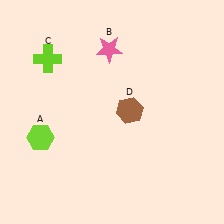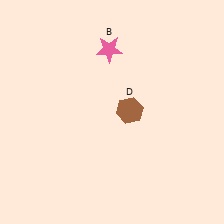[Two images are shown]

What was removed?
The lime hexagon (A), the lime cross (C) were removed in Image 2.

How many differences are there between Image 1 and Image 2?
There are 2 differences between the two images.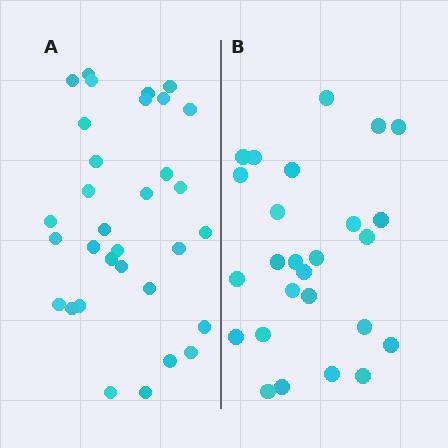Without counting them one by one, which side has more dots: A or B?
Region A (the left region) has more dots.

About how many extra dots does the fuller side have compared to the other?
Region A has about 6 more dots than region B.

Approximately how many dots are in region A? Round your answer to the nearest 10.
About 30 dots. (The exact count is 32, which rounds to 30.)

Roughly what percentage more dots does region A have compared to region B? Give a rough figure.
About 25% more.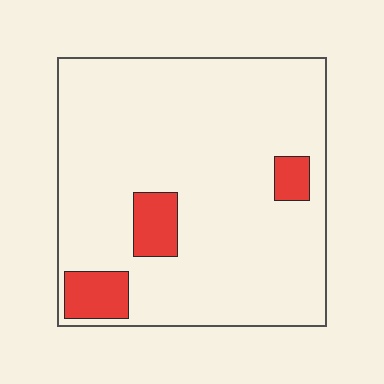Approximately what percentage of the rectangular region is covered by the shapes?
Approximately 10%.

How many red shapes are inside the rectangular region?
3.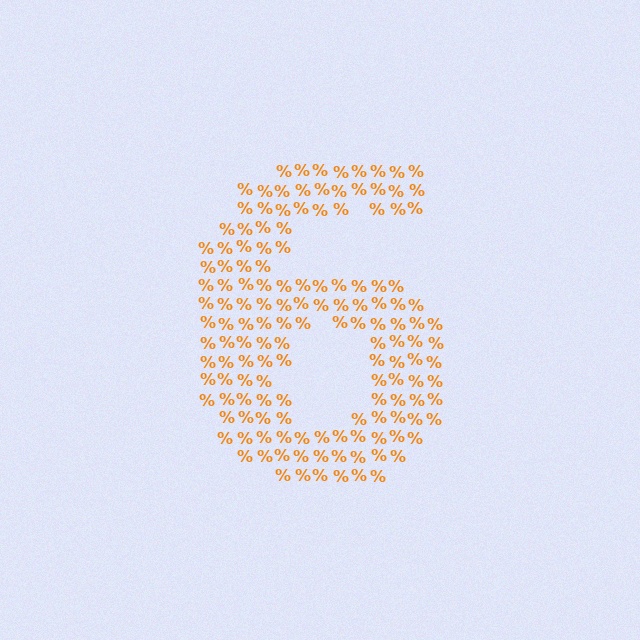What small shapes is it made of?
It is made of small percent signs.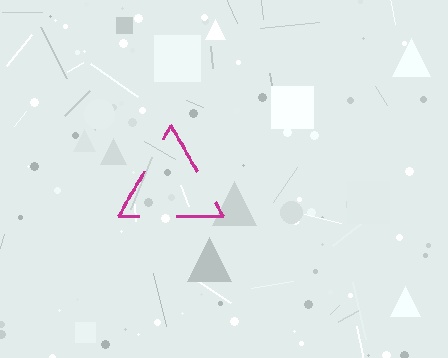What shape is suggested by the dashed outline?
The dashed outline suggests a triangle.